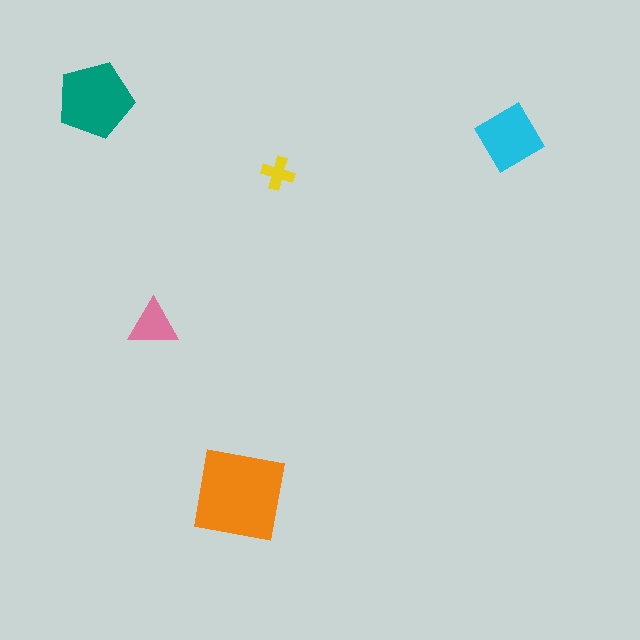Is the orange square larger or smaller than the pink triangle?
Larger.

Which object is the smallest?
The yellow cross.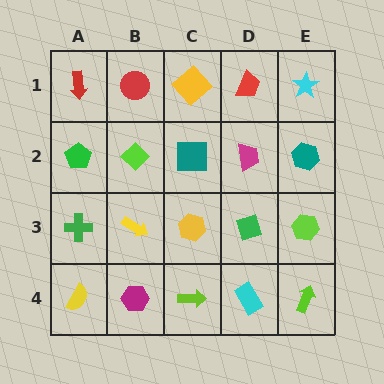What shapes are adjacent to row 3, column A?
A green pentagon (row 2, column A), a yellow semicircle (row 4, column A), a yellow arrow (row 3, column B).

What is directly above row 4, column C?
A yellow hexagon.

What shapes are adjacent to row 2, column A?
A red arrow (row 1, column A), a green cross (row 3, column A), a lime diamond (row 2, column B).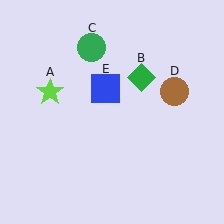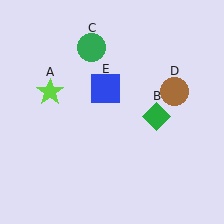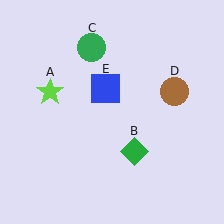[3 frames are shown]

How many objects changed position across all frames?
1 object changed position: green diamond (object B).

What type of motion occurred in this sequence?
The green diamond (object B) rotated clockwise around the center of the scene.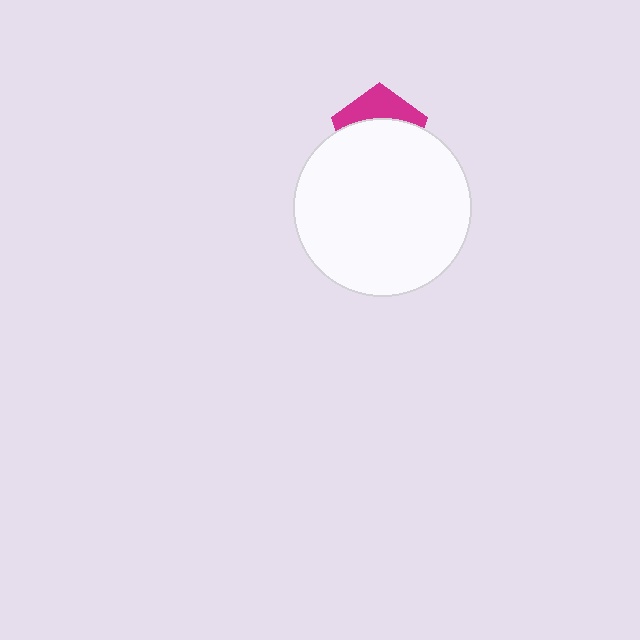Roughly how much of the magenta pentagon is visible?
A small part of it is visible (roughly 35%).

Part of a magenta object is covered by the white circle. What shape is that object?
It is a pentagon.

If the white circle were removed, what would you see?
You would see the complete magenta pentagon.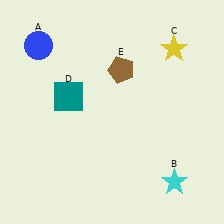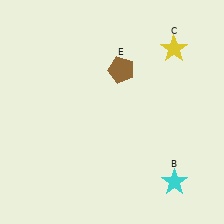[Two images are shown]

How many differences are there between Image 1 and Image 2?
There are 2 differences between the two images.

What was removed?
The blue circle (A), the teal square (D) were removed in Image 2.